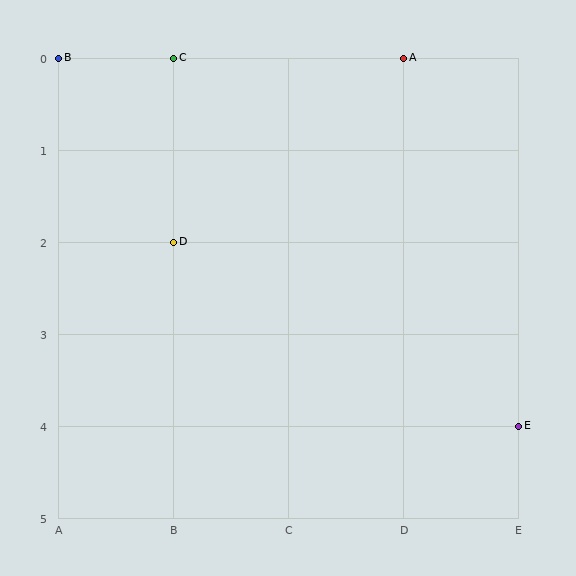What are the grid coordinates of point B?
Point B is at grid coordinates (A, 0).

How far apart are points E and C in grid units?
Points E and C are 3 columns and 4 rows apart (about 5.0 grid units diagonally).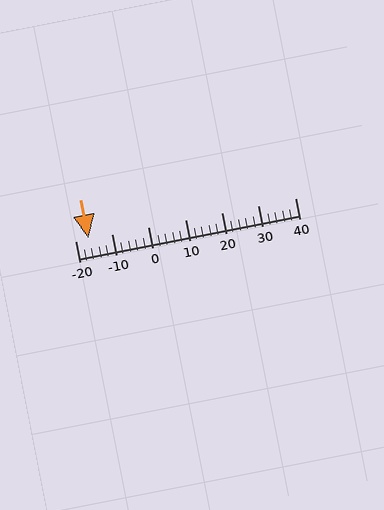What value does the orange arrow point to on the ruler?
The orange arrow points to approximately -16.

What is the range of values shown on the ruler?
The ruler shows values from -20 to 40.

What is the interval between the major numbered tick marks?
The major tick marks are spaced 10 units apart.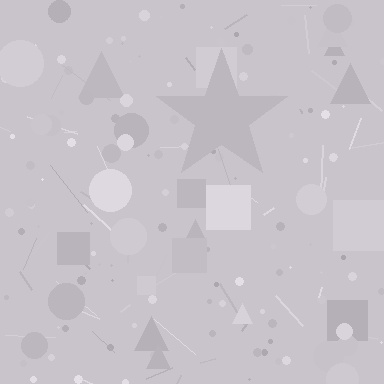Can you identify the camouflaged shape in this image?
The camouflaged shape is a star.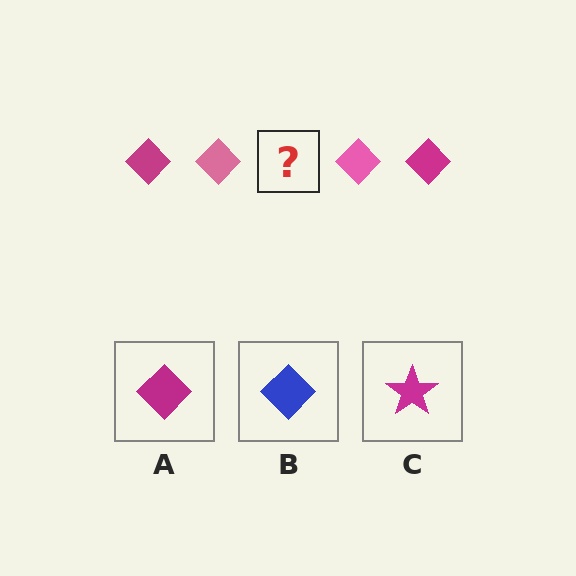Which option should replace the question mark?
Option A.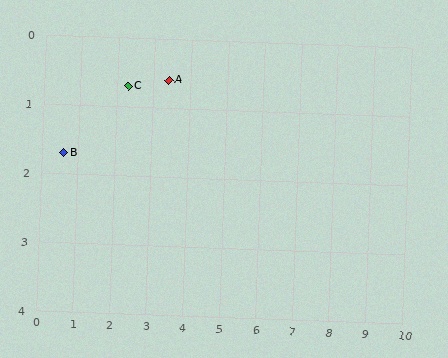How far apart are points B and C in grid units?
Points B and C are about 2.0 grid units apart.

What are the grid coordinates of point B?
Point B is at approximately (0.6, 1.7).